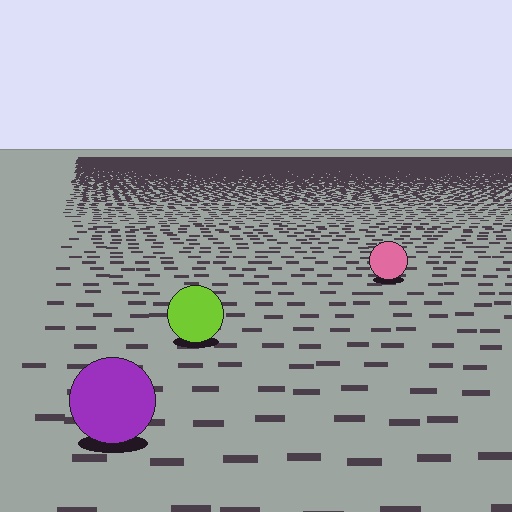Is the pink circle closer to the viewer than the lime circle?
No. The lime circle is closer — you can tell from the texture gradient: the ground texture is coarser near it.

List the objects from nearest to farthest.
From nearest to farthest: the purple circle, the lime circle, the pink circle.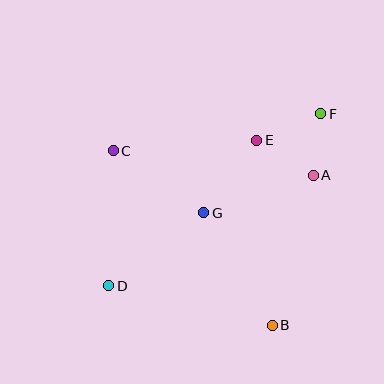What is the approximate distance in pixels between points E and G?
The distance between E and G is approximately 90 pixels.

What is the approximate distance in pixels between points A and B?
The distance between A and B is approximately 155 pixels.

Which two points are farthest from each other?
Points D and F are farthest from each other.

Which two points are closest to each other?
Points A and F are closest to each other.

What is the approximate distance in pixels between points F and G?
The distance between F and G is approximately 154 pixels.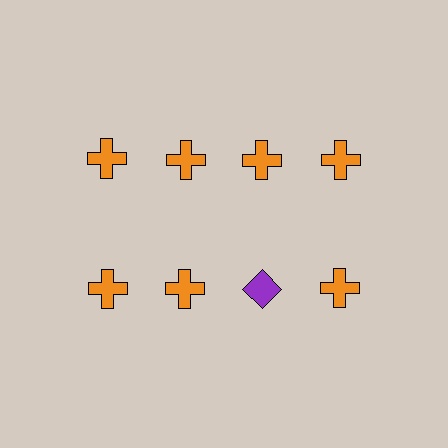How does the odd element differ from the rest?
It differs in both color (purple instead of orange) and shape (diamond instead of cross).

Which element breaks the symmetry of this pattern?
The purple diamond in the second row, center column breaks the symmetry. All other shapes are orange crosses.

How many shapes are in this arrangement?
There are 8 shapes arranged in a grid pattern.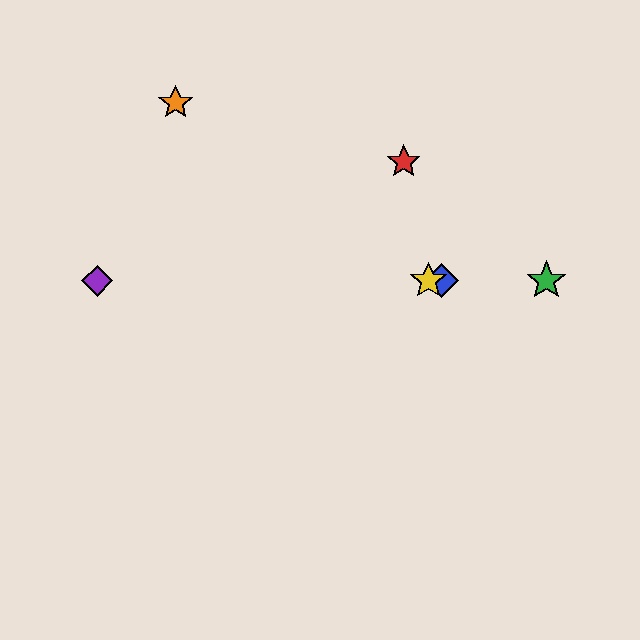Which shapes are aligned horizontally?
The blue diamond, the green star, the yellow star, the purple diamond are aligned horizontally.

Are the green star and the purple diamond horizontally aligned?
Yes, both are at y≈281.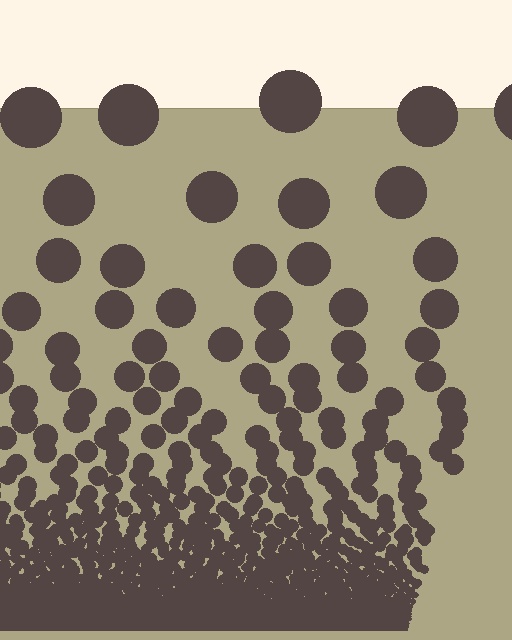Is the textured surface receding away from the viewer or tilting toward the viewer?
The surface appears to tilt toward the viewer. Texture elements get larger and sparser toward the top.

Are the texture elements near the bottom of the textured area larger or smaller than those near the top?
Smaller. The gradient is inverted — elements near the bottom are smaller and denser.